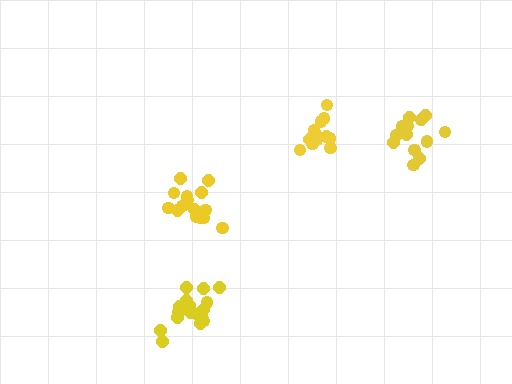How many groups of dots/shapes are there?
There are 4 groups.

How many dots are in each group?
Group 1: 14 dots, Group 2: 19 dots, Group 3: 14 dots, Group 4: 15 dots (62 total).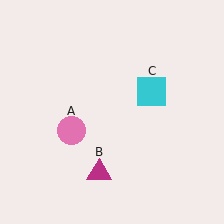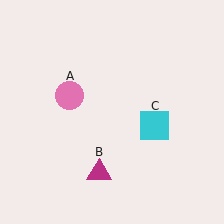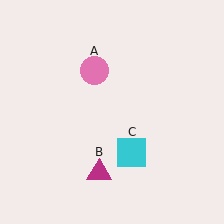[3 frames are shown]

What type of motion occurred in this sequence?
The pink circle (object A), cyan square (object C) rotated clockwise around the center of the scene.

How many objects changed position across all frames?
2 objects changed position: pink circle (object A), cyan square (object C).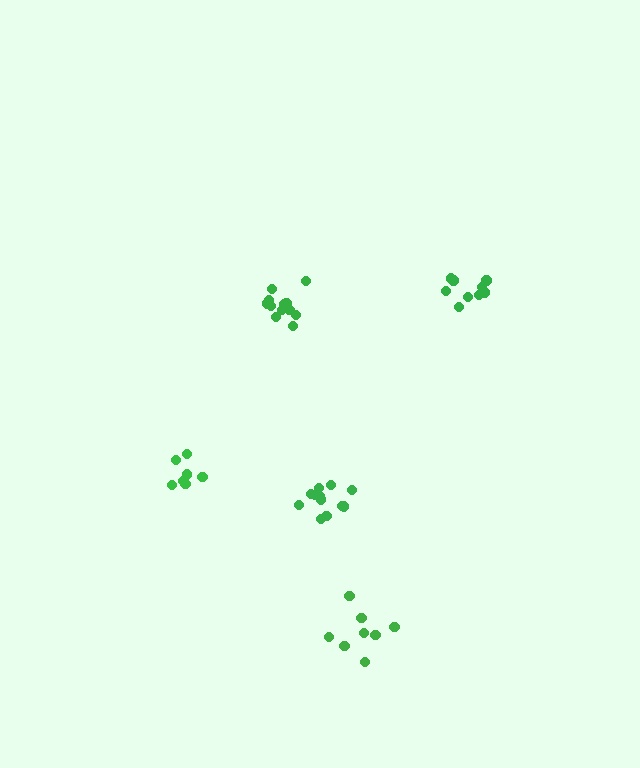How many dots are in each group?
Group 1: 8 dots, Group 2: 11 dots, Group 3: 7 dots, Group 4: 12 dots, Group 5: 12 dots (50 total).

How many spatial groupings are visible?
There are 5 spatial groupings.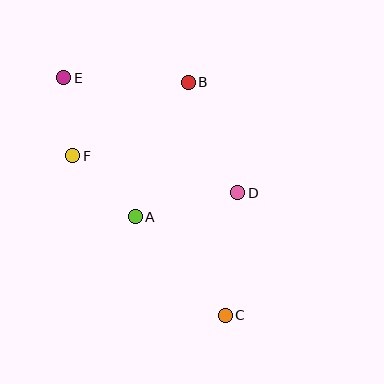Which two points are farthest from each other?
Points C and E are farthest from each other.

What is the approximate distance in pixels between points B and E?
The distance between B and E is approximately 125 pixels.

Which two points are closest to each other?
Points E and F are closest to each other.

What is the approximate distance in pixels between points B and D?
The distance between B and D is approximately 121 pixels.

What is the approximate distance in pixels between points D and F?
The distance between D and F is approximately 169 pixels.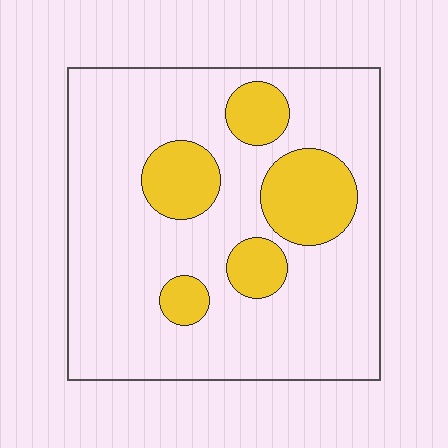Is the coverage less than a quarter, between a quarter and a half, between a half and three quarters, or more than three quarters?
Less than a quarter.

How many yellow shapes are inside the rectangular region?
5.